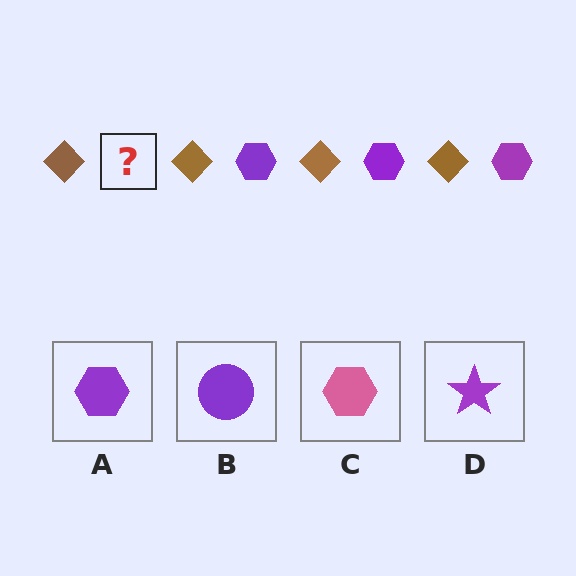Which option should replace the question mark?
Option A.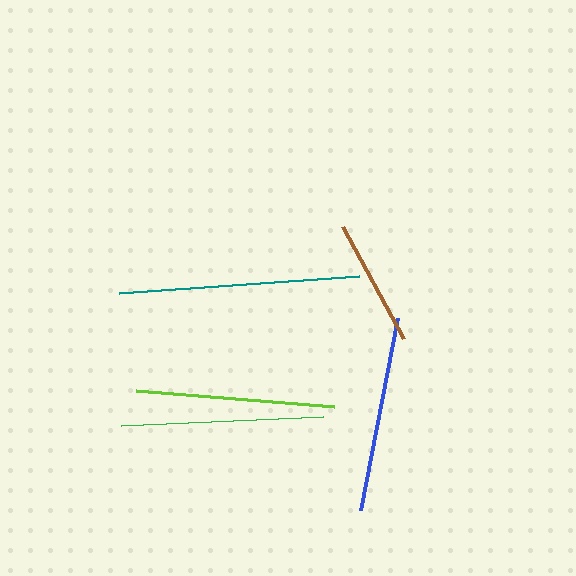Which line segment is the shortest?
The brown line is the shortest at approximately 128 pixels.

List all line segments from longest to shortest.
From longest to shortest: teal, green, lime, blue, brown.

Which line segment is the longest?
The teal line is the longest at approximately 241 pixels.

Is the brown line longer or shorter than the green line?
The green line is longer than the brown line.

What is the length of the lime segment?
The lime segment is approximately 198 pixels long.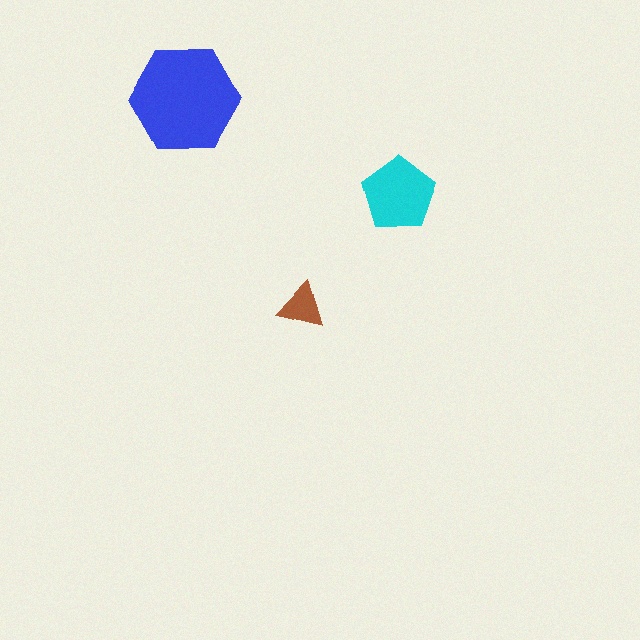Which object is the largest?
The blue hexagon.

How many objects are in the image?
There are 3 objects in the image.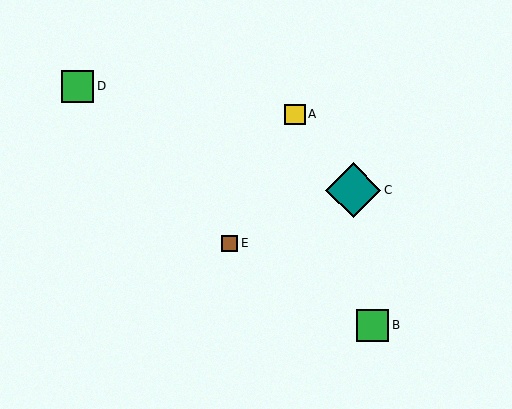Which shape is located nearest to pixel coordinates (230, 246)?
The brown square (labeled E) at (230, 243) is nearest to that location.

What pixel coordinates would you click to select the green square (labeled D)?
Click at (78, 86) to select the green square D.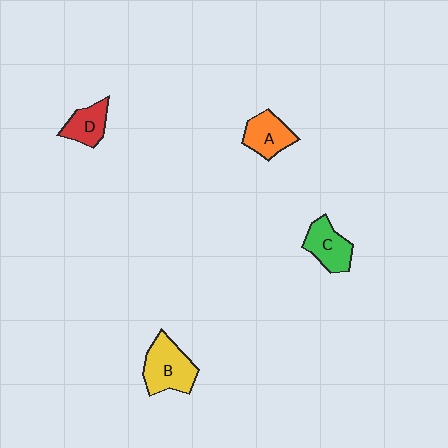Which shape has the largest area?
Shape B (yellow).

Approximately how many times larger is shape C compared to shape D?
Approximately 1.3 times.